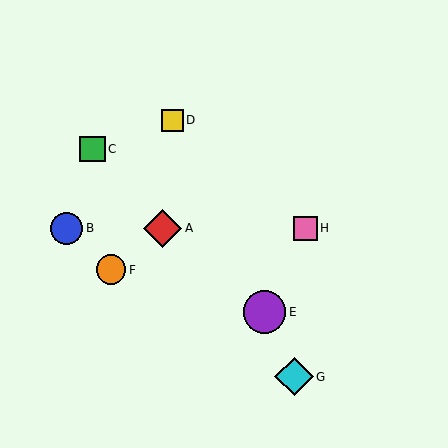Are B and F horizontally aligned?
No, B is at y≈228 and F is at y≈270.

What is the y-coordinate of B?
Object B is at y≈228.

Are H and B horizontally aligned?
Yes, both are at y≈228.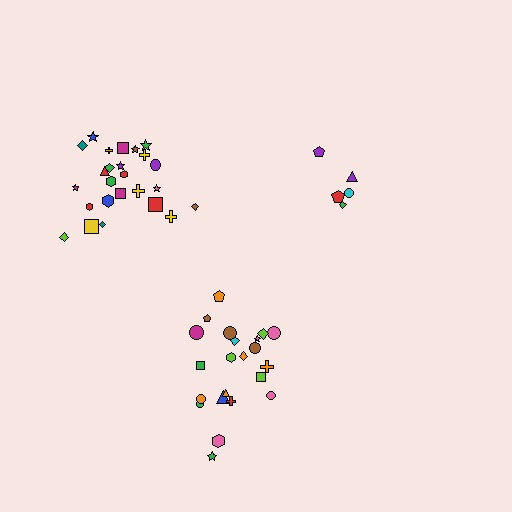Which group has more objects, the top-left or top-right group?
The top-left group.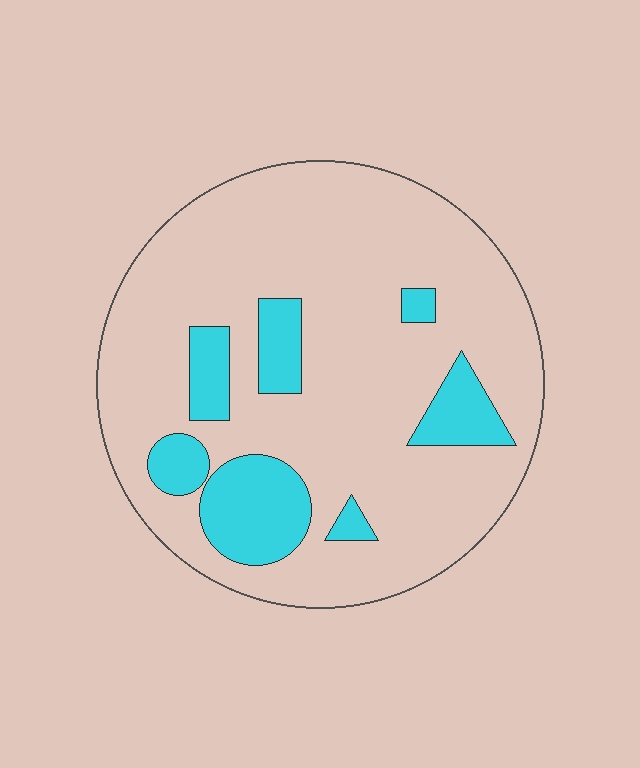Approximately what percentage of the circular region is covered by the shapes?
Approximately 20%.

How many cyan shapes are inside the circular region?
7.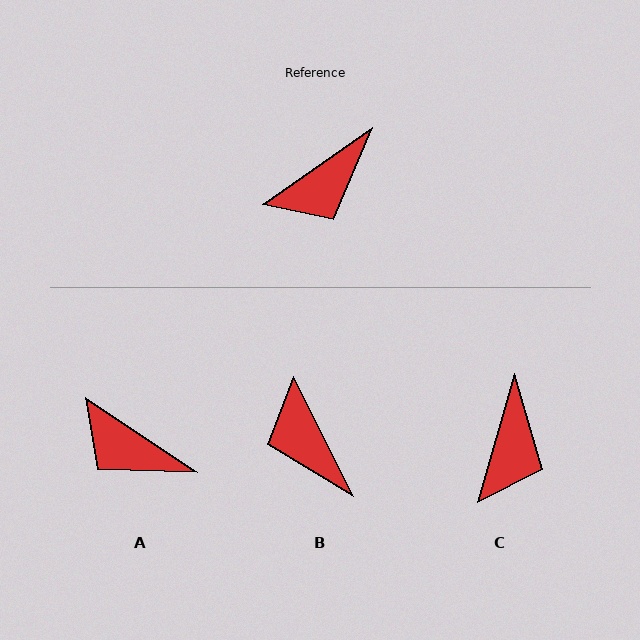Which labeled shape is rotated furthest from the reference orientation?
B, about 99 degrees away.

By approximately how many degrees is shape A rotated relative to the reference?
Approximately 69 degrees clockwise.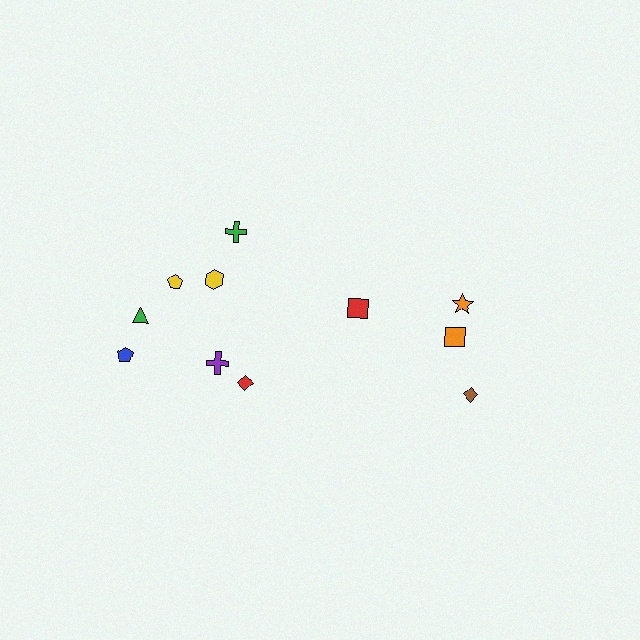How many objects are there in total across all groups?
There are 11 objects.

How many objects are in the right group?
There are 4 objects.